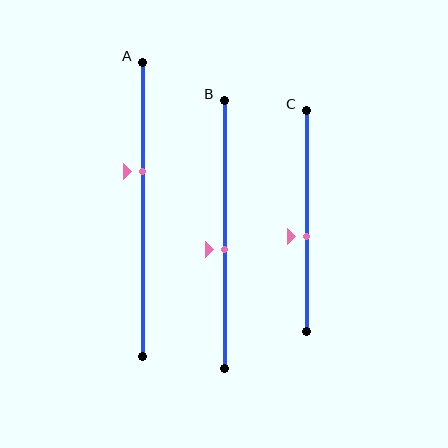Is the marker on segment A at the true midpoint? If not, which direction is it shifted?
No, the marker on segment A is shifted upward by about 13% of the segment length.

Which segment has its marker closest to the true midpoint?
Segment B has its marker closest to the true midpoint.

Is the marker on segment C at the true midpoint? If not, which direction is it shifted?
No, the marker on segment C is shifted downward by about 7% of the segment length.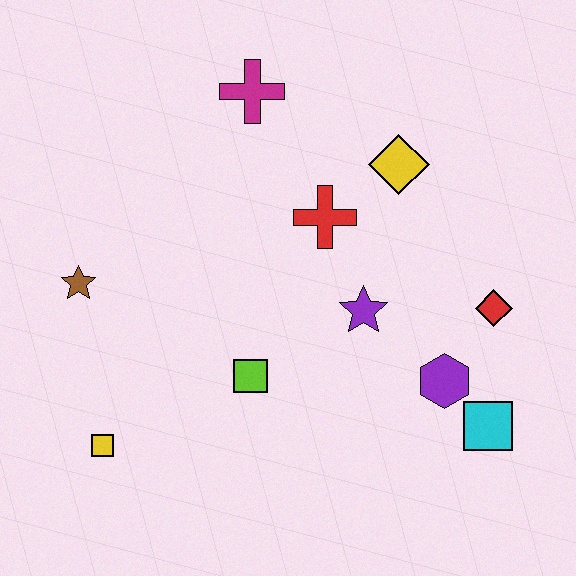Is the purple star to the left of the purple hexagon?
Yes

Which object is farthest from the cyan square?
The brown star is farthest from the cyan square.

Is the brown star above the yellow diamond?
No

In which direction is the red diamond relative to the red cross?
The red diamond is to the right of the red cross.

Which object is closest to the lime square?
The purple star is closest to the lime square.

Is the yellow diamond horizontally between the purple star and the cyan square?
Yes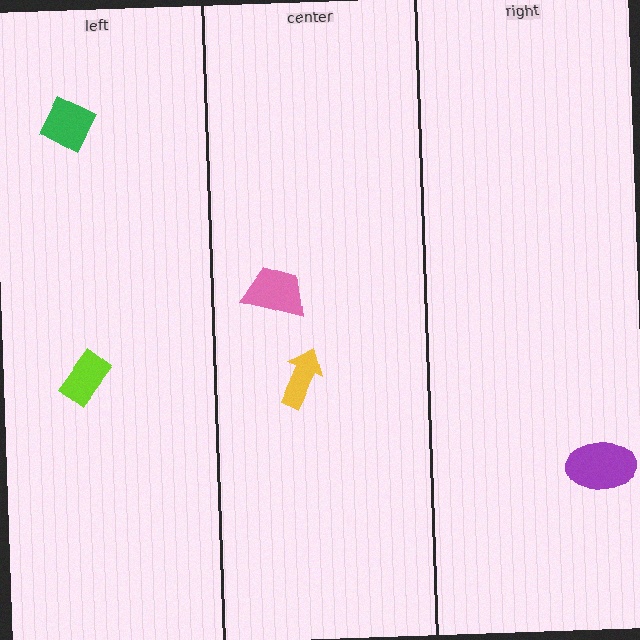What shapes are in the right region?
The purple ellipse.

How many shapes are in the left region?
2.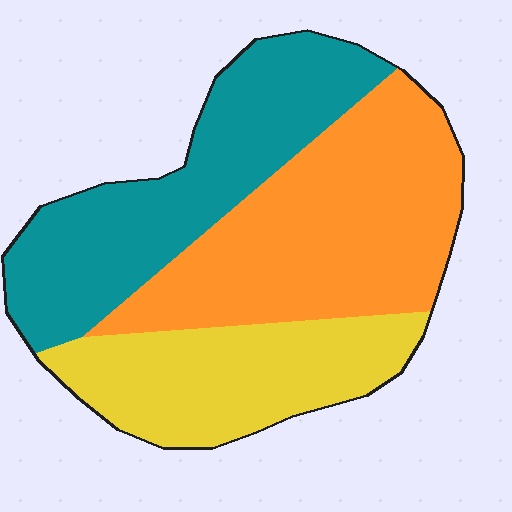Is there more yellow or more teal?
Teal.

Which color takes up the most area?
Orange, at roughly 40%.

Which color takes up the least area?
Yellow, at roughly 25%.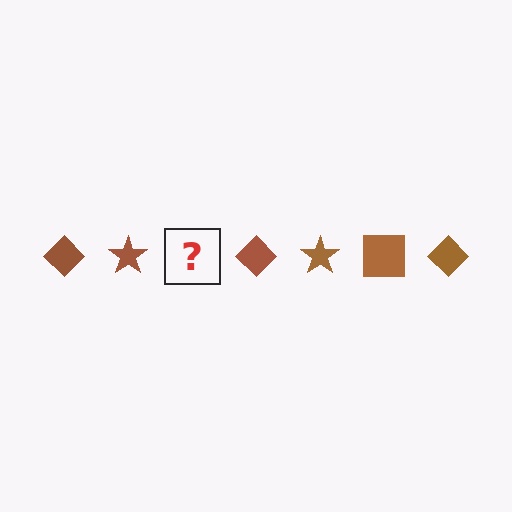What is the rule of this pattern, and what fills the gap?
The rule is that the pattern cycles through diamond, star, square shapes in brown. The gap should be filled with a brown square.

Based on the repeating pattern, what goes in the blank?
The blank should be a brown square.